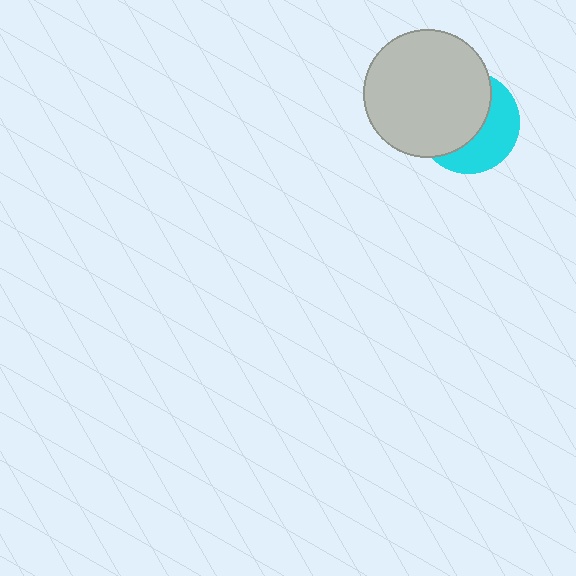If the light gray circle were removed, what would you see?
You would see the complete cyan circle.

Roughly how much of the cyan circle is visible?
A small part of it is visible (roughly 42%).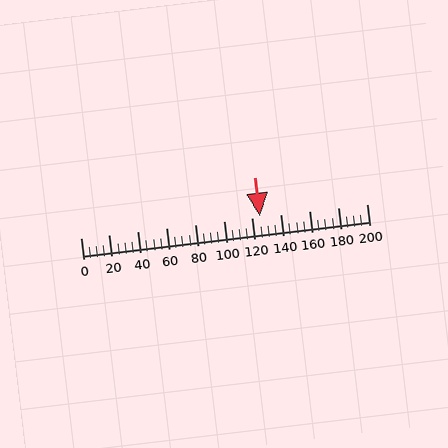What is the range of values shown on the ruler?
The ruler shows values from 0 to 200.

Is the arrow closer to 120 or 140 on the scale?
The arrow is closer to 120.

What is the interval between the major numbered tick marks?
The major tick marks are spaced 20 units apart.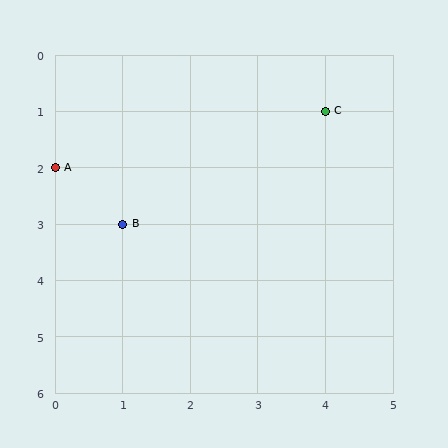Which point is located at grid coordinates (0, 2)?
Point A is at (0, 2).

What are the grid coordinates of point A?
Point A is at grid coordinates (0, 2).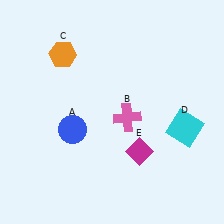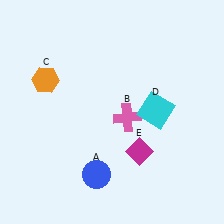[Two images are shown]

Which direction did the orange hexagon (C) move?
The orange hexagon (C) moved down.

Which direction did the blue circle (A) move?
The blue circle (A) moved down.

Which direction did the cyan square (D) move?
The cyan square (D) moved left.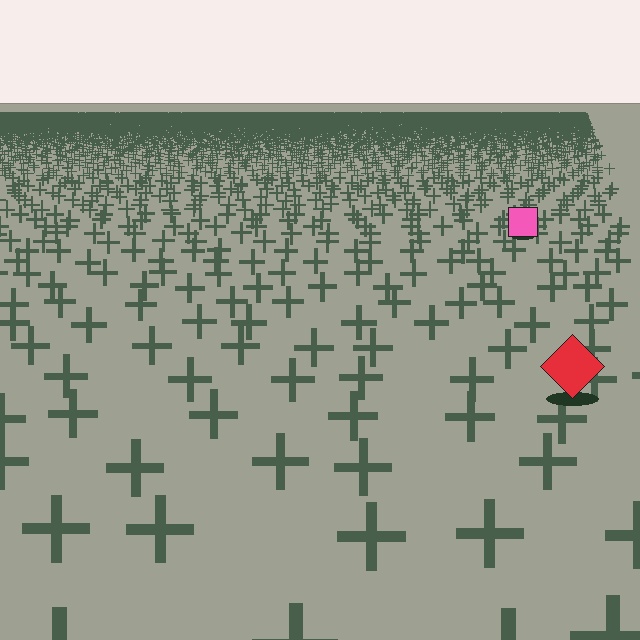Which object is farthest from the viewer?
The pink square is farthest from the viewer. It appears smaller and the ground texture around it is denser.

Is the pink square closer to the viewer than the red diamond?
No. The red diamond is closer — you can tell from the texture gradient: the ground texture is coarser near it.